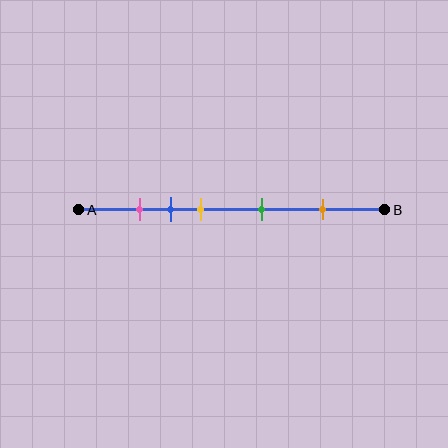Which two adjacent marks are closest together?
The pink and blue marks are the closest adjacent pair.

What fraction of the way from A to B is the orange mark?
The orange mark is approximately 80% (0.8) of the way from A to B.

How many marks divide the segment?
There are 5 marks dividing the segment.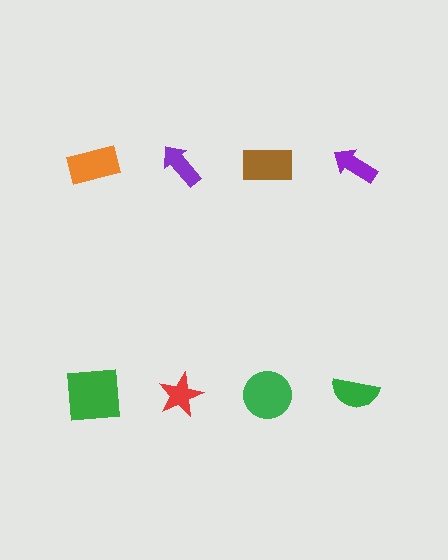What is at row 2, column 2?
A red star.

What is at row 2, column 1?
A green square.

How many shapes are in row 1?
4 shapes.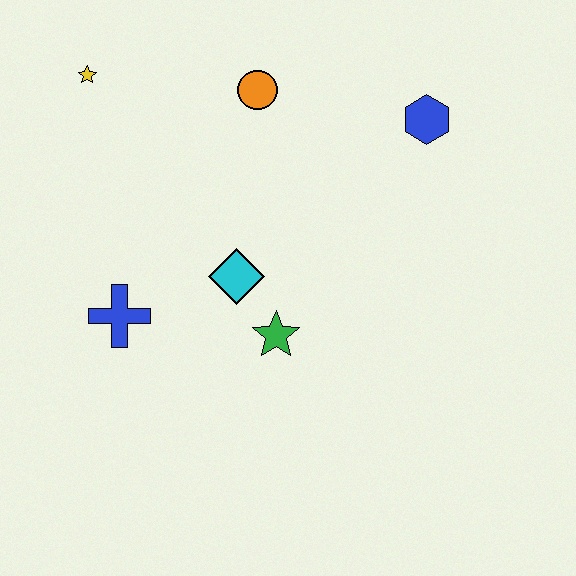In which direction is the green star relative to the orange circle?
The green star is below the orange circle.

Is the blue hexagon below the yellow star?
Yes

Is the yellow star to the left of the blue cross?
Yes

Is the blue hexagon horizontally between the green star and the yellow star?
No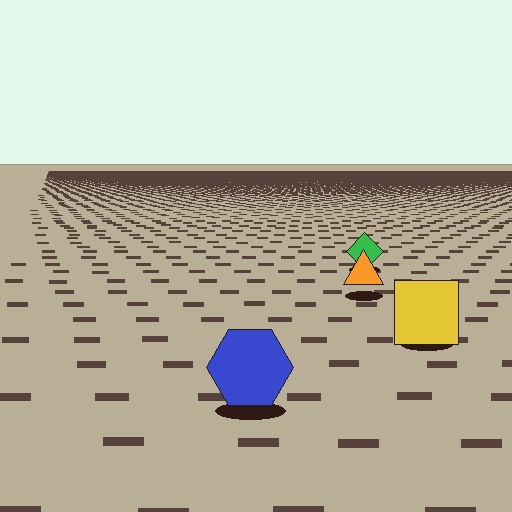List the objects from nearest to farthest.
From nearest to farthest: the blue hexagon, the yellow square, the orange triangle, the green diamond.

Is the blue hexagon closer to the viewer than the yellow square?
Yes. The blue hexagon is closer — you can tell from the texture gradient: the ground texture is coarser near it.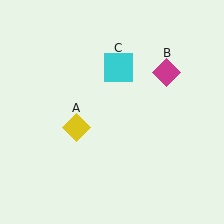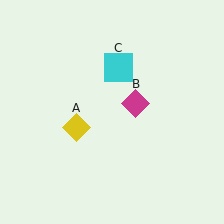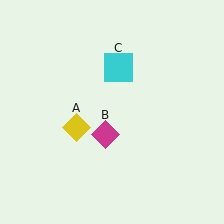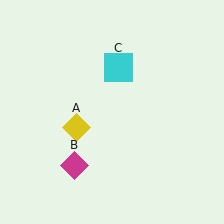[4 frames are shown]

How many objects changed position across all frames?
1 object changed position: magenta diamond (object B).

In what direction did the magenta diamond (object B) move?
The magenta diamond (object B) moved down and to the left.